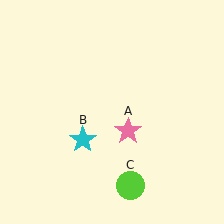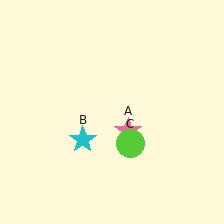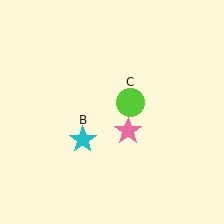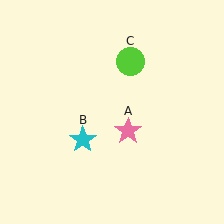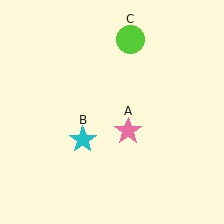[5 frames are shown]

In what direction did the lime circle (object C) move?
The lime circle (object C) moved up.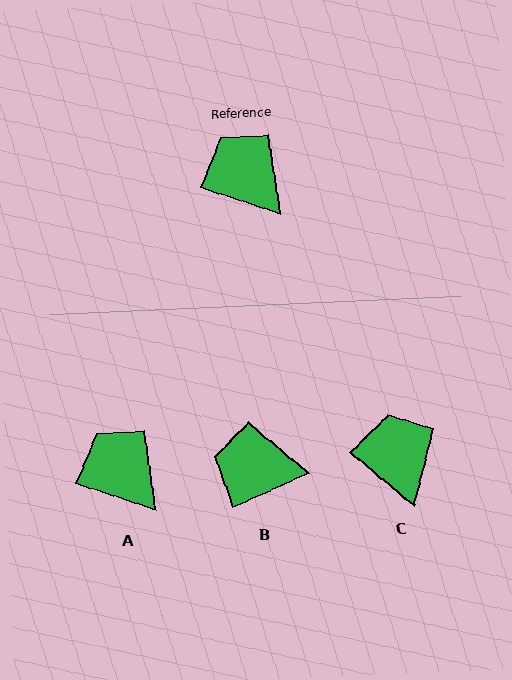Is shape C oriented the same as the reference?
No, it is off by about 22 degrees.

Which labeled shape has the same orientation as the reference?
A.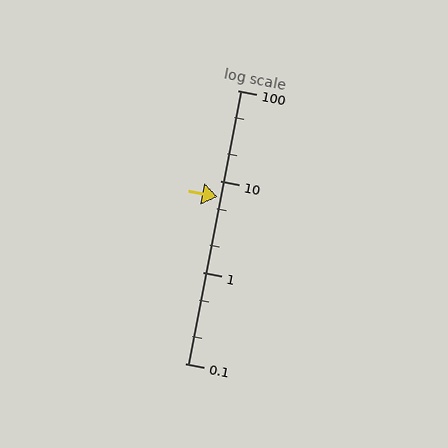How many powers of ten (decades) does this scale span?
The scale spans 3 decades, from 0.1 to 100.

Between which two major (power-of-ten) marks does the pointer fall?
The pointer is between 1 and 10.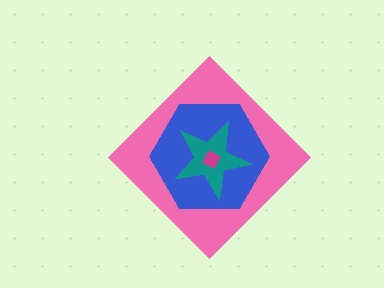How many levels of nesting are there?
4.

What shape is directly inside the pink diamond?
The blue hexagon.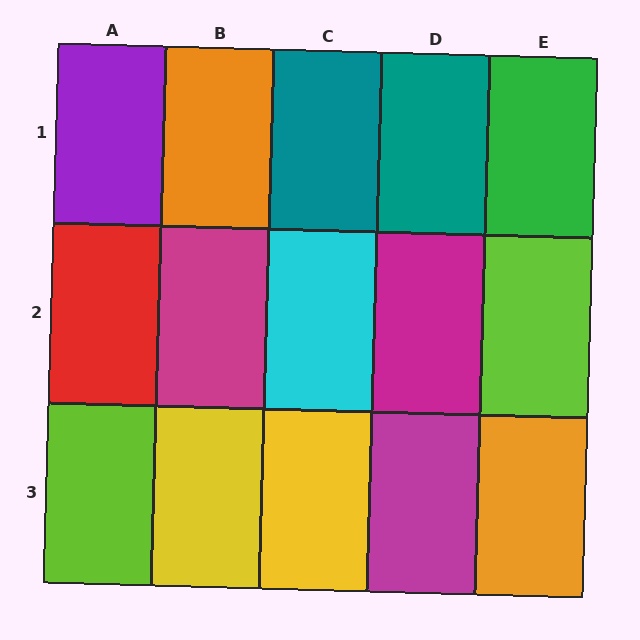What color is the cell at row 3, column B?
Yellow.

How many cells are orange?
2 cells are orange.